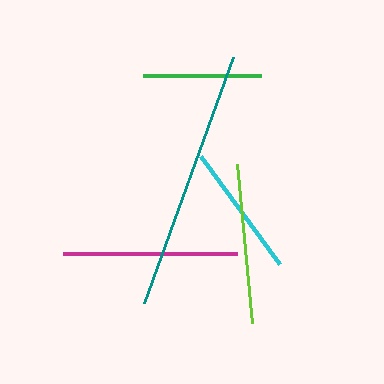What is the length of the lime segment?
The lime segment is approximately 160 pixels long.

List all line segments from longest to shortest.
From longest to shortest: teal, magenta, lime, cyan, green.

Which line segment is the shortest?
The green line is the shortest at approximately 118 pixels.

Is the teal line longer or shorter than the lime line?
The teal line is longer than the lime line.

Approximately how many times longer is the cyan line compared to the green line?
The cyan line is approximately 1.1 times the length of the green line.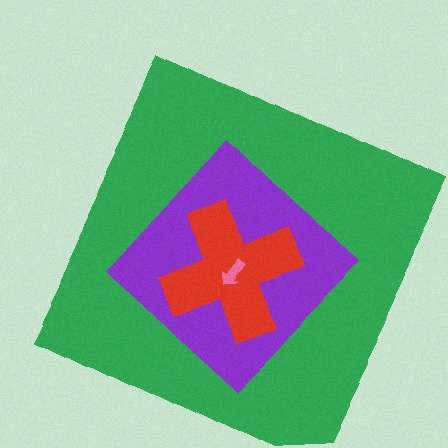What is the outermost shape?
The green square.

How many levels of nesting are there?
4.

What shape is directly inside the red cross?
The pink arrow.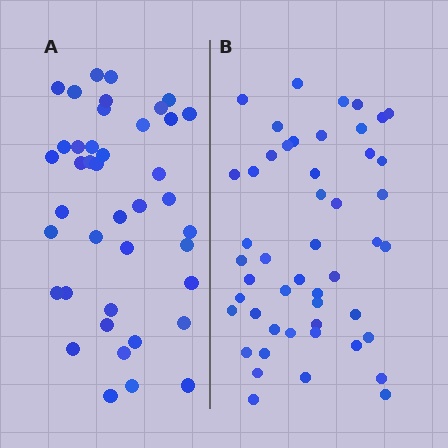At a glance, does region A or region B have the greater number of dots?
Region B (the right region) has more dots.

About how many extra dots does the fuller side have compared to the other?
Region B has roughly 8 or so more dots than region A.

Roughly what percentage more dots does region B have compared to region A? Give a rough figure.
About 20% more.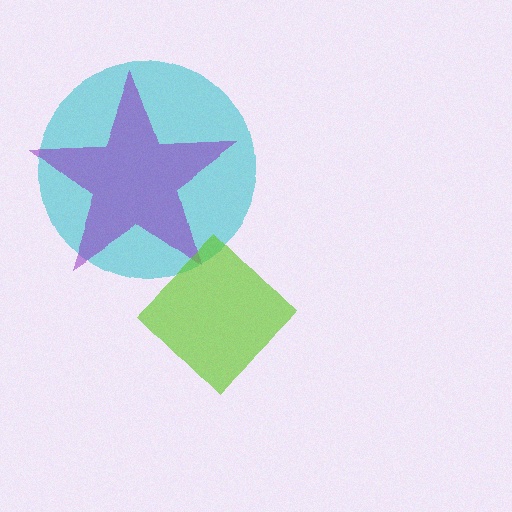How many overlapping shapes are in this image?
There are 3 overlapping shapes in the image.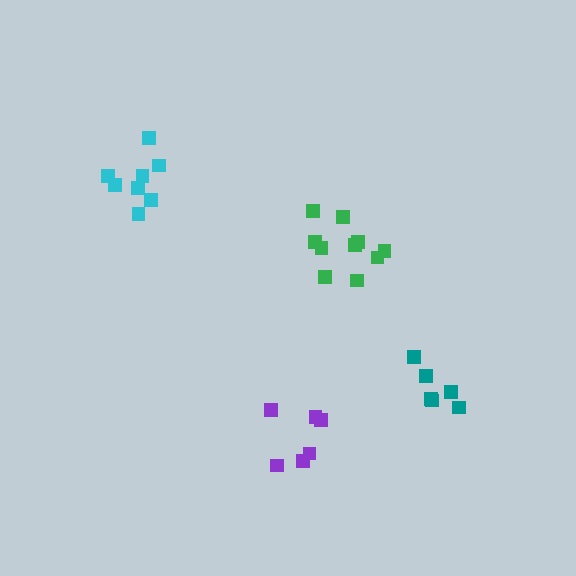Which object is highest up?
The cyan cluster is topmost.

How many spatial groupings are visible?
There are 4 spatial groupings.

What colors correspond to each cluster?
The clusters are colored: green, purple, teal, cyan.